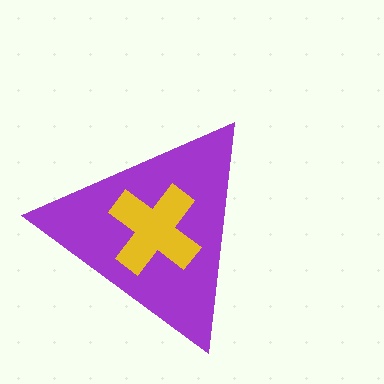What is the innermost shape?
The yellow cross.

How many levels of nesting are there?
2.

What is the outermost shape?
The purple triangle.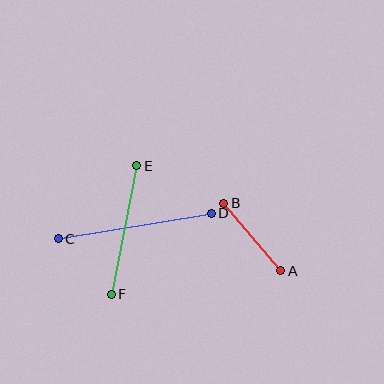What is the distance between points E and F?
The distance is approximately 131 pixels.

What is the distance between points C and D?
The distance is approximately 155 pixels.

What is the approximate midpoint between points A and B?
The midpoint is at approximately (252, 237) pixels.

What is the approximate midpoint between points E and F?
The midpoint is at approximately (124, 230) pixels.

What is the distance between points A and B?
The distance is approximately 88 pixels.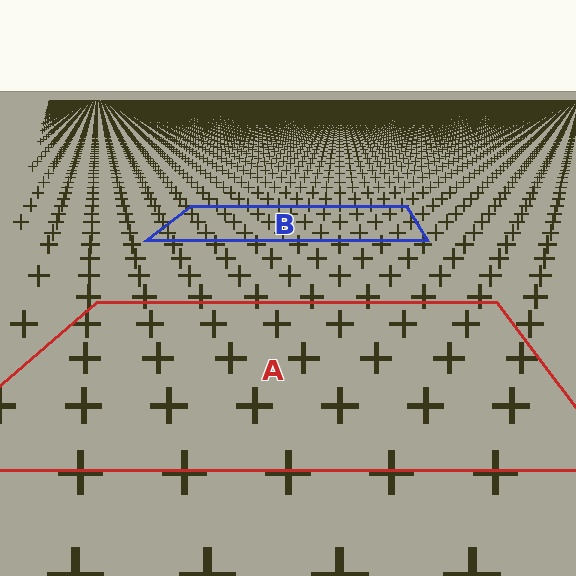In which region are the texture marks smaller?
The texture marks are smaller in region B, because it is farther away.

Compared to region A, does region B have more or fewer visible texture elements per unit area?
Region B has more texture elements per unit area — they are packed more densely because it is farther away.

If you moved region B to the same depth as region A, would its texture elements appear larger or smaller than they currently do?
They would appear larger. At a closer depth, the same texture elements are projected at a bigger on-screen size.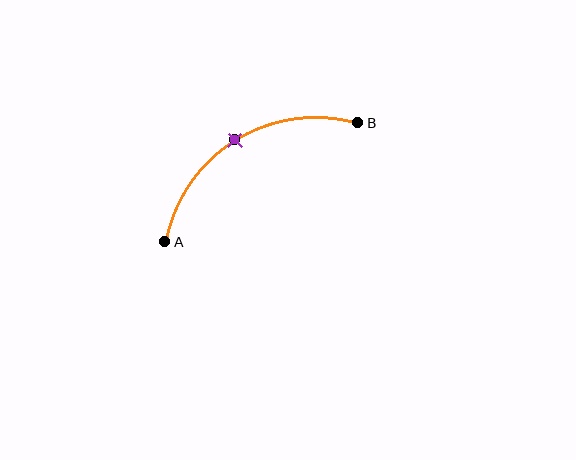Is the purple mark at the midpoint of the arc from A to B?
Yes. The purple mark lies on the arc at equal arc-length from both A and B — it is the arc midpoint.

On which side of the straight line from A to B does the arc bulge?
The arc bulges above the straight line connecting A and B.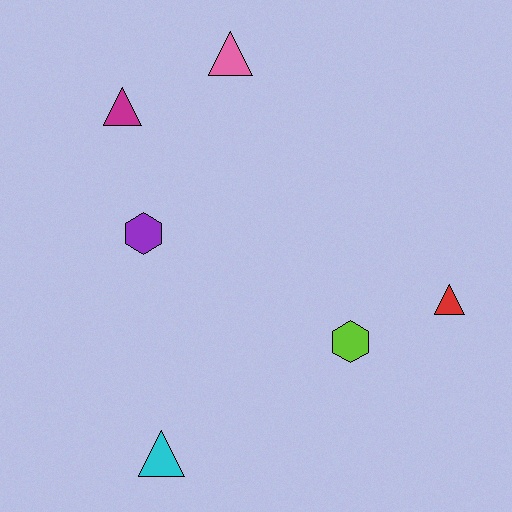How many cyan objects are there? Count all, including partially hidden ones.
There is 1 cyan object.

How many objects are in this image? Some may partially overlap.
There are 6 objects.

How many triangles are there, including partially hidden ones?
There are 4 triangles.